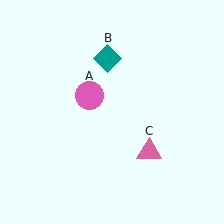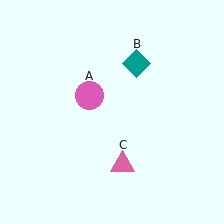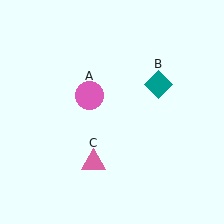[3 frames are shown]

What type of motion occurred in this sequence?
The teal diamond (object B), pink triangle (object C) rotated clockwise around the center of the scene.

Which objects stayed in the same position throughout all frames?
Pink circle (object A) remained stationary.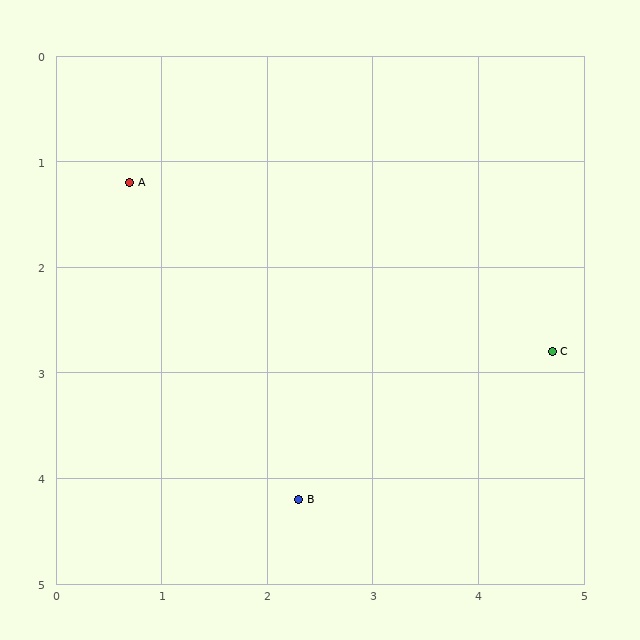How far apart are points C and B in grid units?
Points C and B are about 2.8 grid units apart.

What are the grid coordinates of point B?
Point B is at approximately (2.3, 4.2).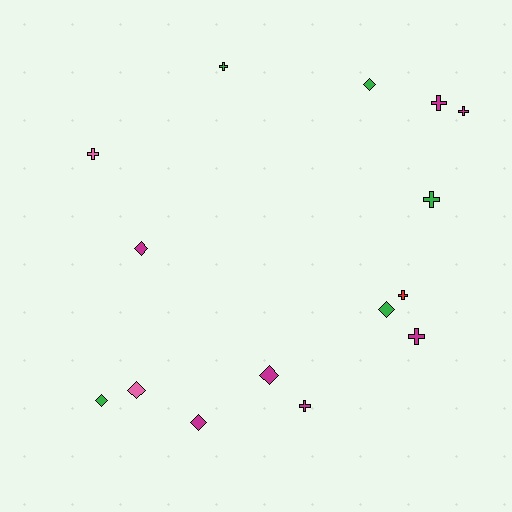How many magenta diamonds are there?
There are 3 magenta diamonds.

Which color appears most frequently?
Magenta, with 7 objects.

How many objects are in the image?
There are 15 objects.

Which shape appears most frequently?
Cross, with 8 objects.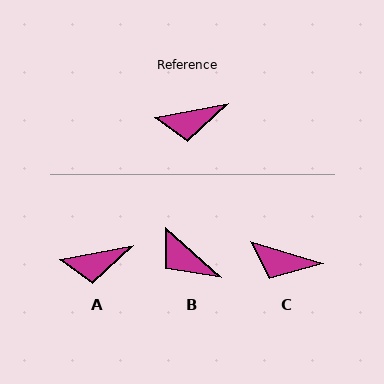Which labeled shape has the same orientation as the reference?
A.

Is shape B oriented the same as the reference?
No, it is off by about 52 degrees.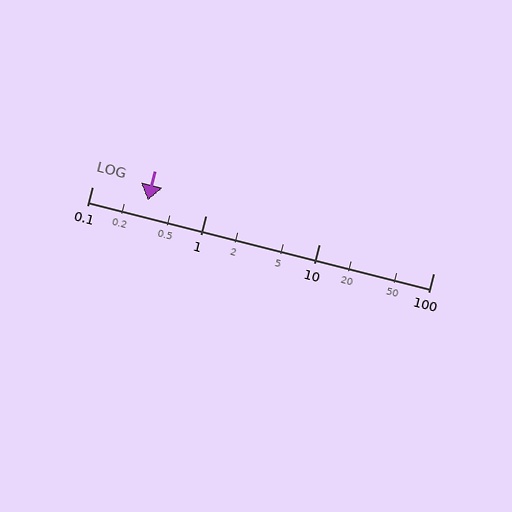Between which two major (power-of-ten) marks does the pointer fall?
The pointer is between 0.1 and 1.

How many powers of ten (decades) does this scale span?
The scale spans 3 decades, from 0.1 to 100.